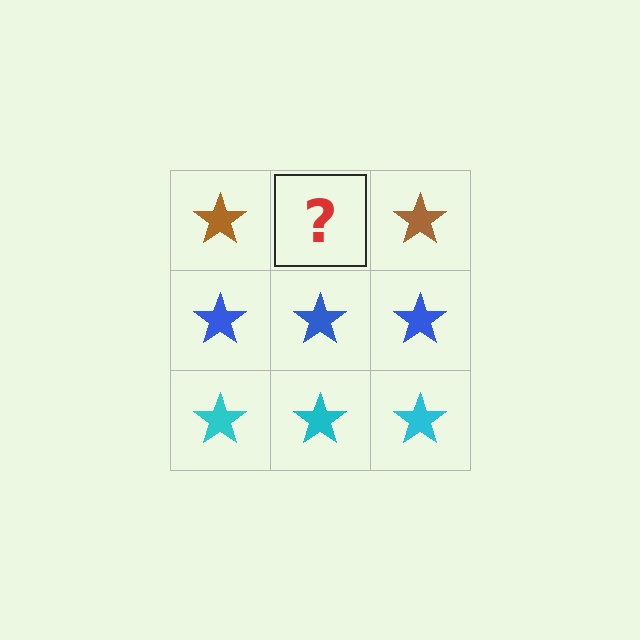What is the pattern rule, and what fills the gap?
The rule is that each row has a consistent color. The gap should be filled with a brown star.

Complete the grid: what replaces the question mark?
The question mark should be replaced with a brown star.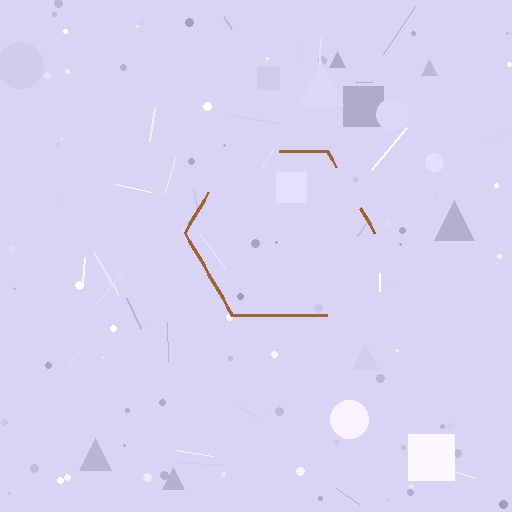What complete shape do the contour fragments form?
The contour fragments form a hexagon.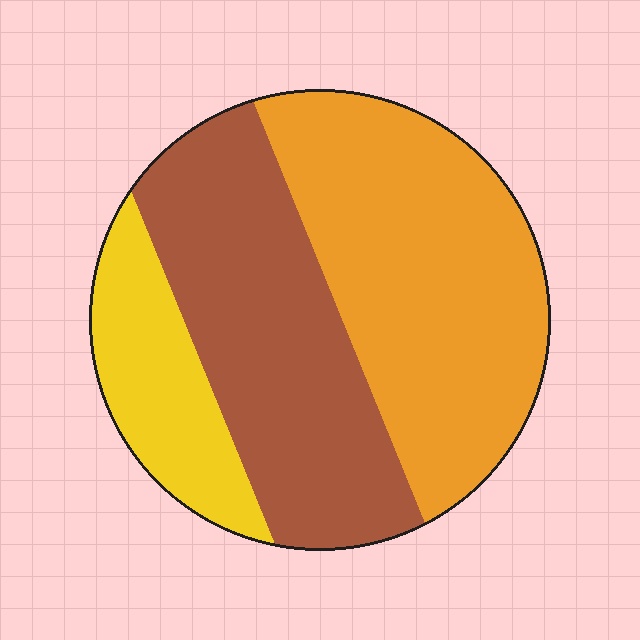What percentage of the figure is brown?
Brown takes up about three eighths (3/8) of the figure.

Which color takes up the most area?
Orange, at roughly 45%.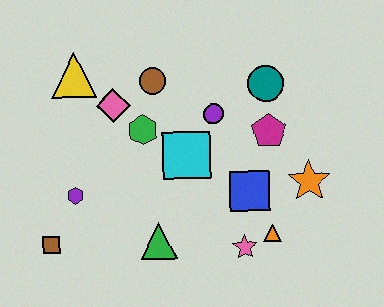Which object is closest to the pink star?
The orange triangle is closest to the pink star.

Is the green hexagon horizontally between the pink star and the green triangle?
No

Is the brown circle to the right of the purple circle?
No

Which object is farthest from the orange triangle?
The yellow triangle is farthest from the orange triangle.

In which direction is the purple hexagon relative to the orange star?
The purple hexagon is to the left of the orange star.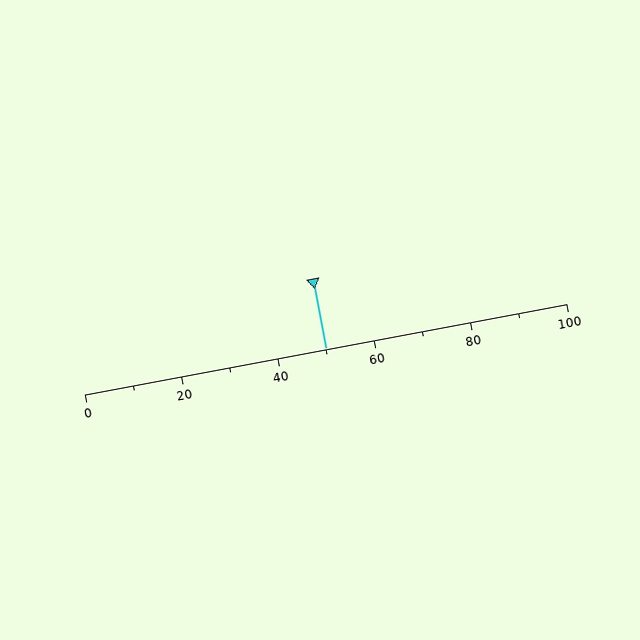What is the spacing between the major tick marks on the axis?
The major ticks are spaced 20 apart.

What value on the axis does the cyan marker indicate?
The marker indicates approximately 50.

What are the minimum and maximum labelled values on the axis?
The axis runs from 0 to 100.